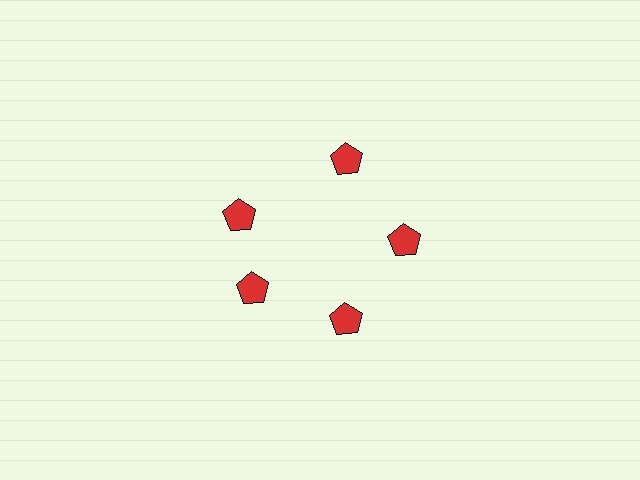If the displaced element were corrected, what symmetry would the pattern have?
It would have 5-fold rotational symmetry — the pattern would map onto itself every 72 degrees.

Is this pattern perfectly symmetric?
No. The 5 red pentagons are arranged in a ring, but one element near the 10 o'clock position is rotated out of alignment along the ring, breaking the 5-fold rotational symmetry.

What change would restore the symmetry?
The symmetry would be restored by rotating it back into even spacing with its neighbors so that all 5 pentagons sit at equal angles and equal distance from the center.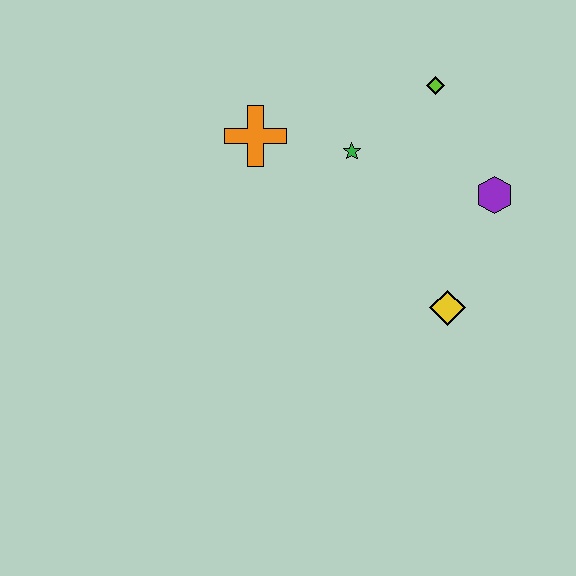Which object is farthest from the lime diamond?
The yellow diamond is farthest from the lime diamond.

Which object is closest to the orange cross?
The green star is closest to the orange cross.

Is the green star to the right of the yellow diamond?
No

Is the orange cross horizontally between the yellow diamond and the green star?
No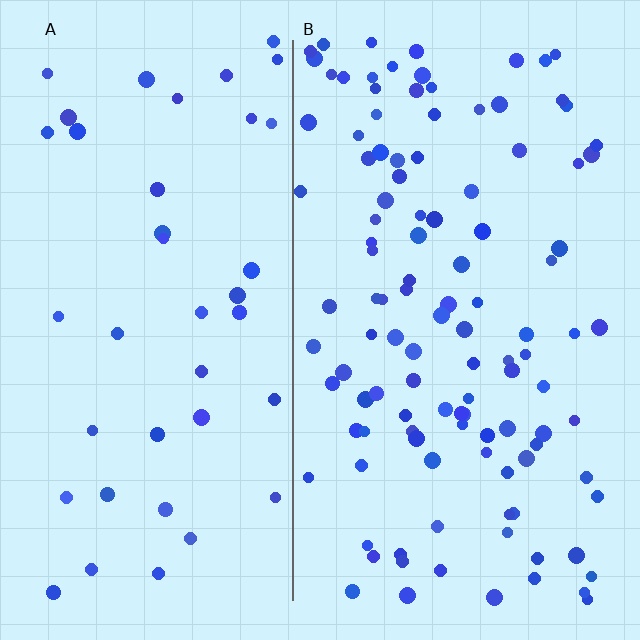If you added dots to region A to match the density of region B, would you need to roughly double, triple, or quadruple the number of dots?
Approximately triple.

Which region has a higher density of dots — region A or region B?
B (the right).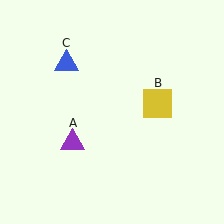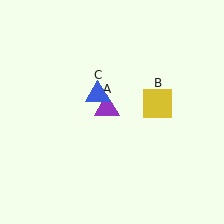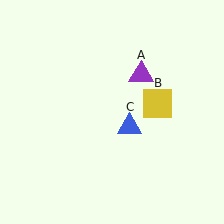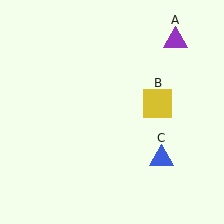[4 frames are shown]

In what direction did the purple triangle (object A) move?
The purple triangle (object A) moved up and to the right.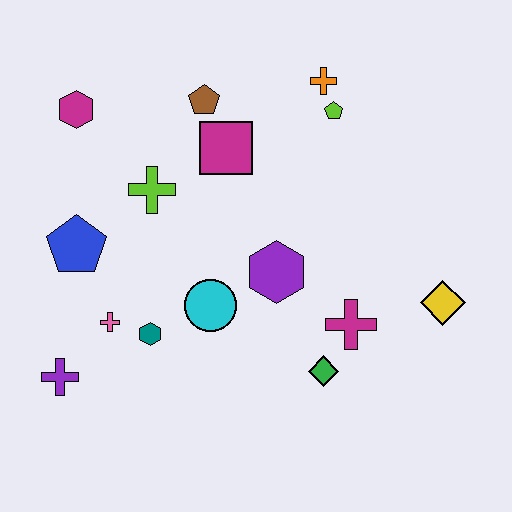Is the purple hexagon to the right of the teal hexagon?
Yes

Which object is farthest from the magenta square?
The purple cross is farthest from the magenta square.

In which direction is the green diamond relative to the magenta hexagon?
The green diamond is below the magenta hexagon.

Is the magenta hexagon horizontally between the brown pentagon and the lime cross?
No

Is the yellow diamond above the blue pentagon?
No